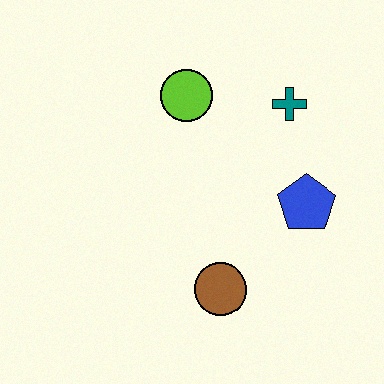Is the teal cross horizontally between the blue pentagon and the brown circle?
Yes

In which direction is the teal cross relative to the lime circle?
The teal cross is to the right of the lime circle.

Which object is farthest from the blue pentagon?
The lime circle is farthest from the blue pentagon.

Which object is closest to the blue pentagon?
The teal cross is closest to the blue pentagon.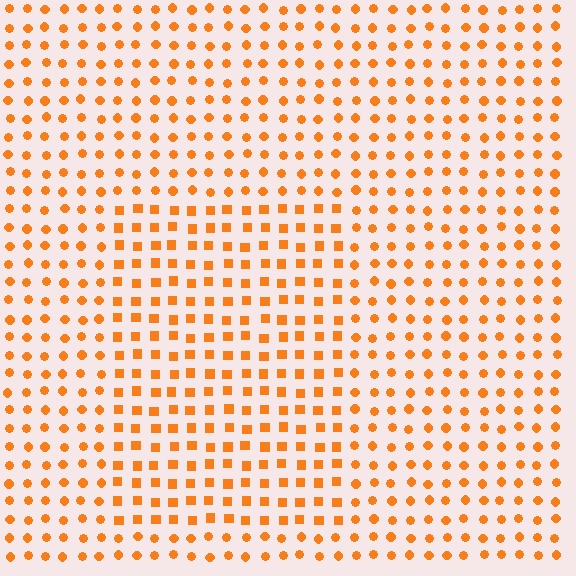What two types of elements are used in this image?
The image uses squares inside the rectangle region and circles outside it.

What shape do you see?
I see a rectangle.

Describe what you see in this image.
The image is filled with small orange elements arranged in a uniform grid. A rectangle-shaped region contains squares, while the surrounding area contains circles. The boundary is defined purely by the change in element shape.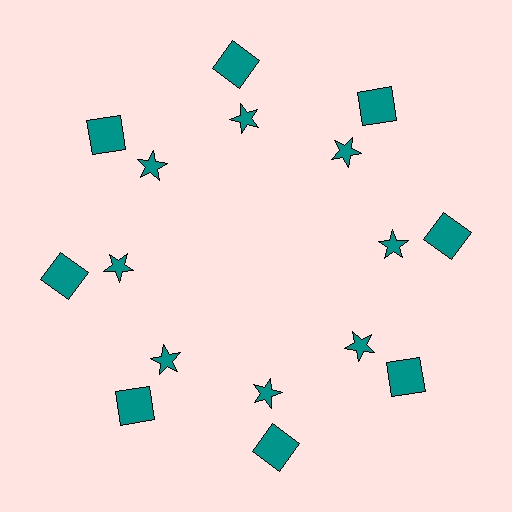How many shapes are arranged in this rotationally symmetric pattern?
There are 16 shapes, arranged in 8 groups of 2.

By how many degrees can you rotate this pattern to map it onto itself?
The pattern maps onto itself every 45 degrees of rotation.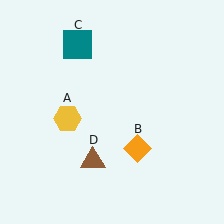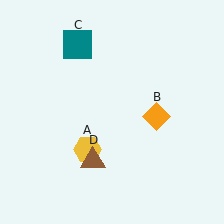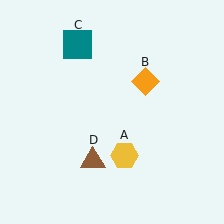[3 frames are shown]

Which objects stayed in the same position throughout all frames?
Teal square (object C) and brown triangle (object D) remained stationary.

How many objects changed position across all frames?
2 objects changed position: yellow hexagon (object A), orange diamond (object B).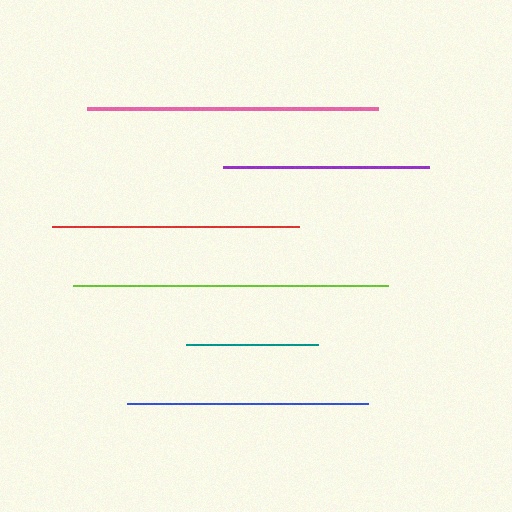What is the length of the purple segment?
The purple segment is approximately 207 pixels long.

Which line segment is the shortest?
The teal line is the shortest at approximately 132 pixels.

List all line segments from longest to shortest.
From longest to shortest: lime, pink, red, blue, purple, teal.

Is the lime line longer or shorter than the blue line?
The lime line is longer than the blue line.